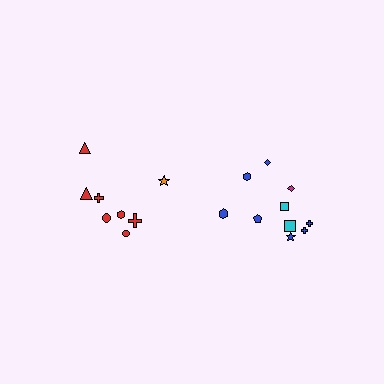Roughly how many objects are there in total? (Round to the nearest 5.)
Roughly 20 objects in total.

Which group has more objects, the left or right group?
The right group.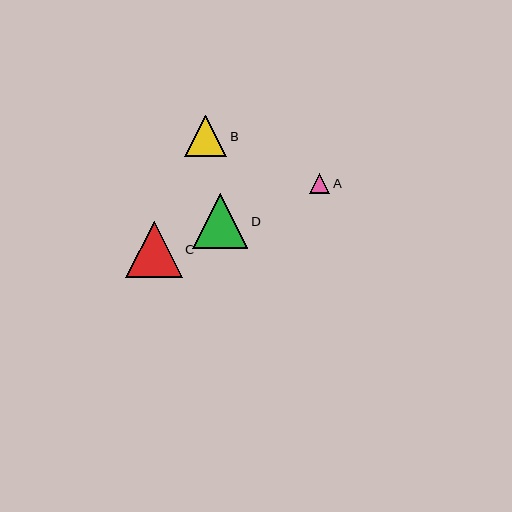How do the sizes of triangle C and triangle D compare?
Triangle C and triangle D are approximately the same size.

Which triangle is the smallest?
Triangle A is the smallest with a size of approximately 20 pixels.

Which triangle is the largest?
Triangle C is the largest with a size of approximately 56 pixels.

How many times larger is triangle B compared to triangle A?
Triangle B is approximately 2.1 times the size of triangle A.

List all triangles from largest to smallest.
From largest to smallest: C, D, B, A.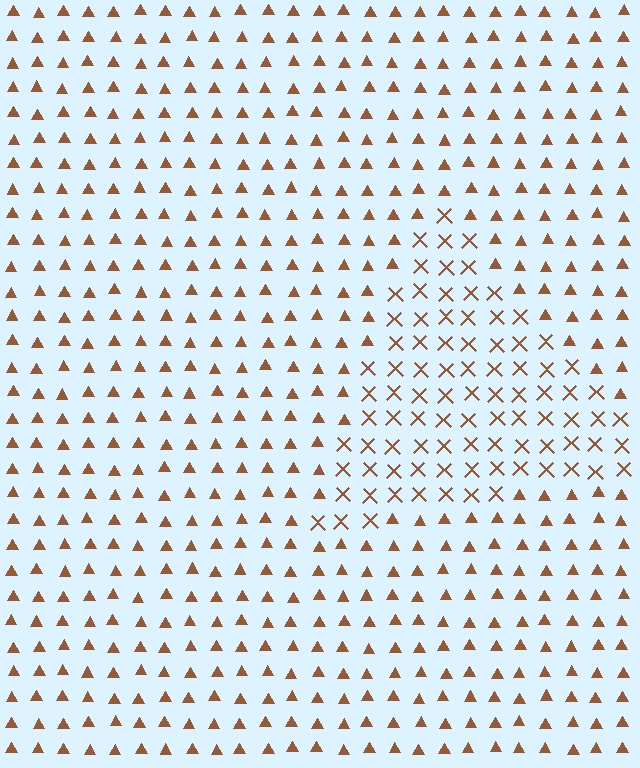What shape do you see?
I see a triangle.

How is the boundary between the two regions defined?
The boundary is defined by a change in element shape: X marks inside vs. triangles outside. All elements share the same color and spacing.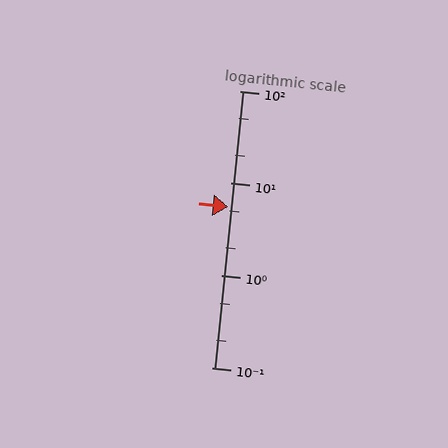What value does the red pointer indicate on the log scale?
The pointer indicates approximately 5.6.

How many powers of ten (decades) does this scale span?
The scale spans 3 decades, from 0.1 to 100.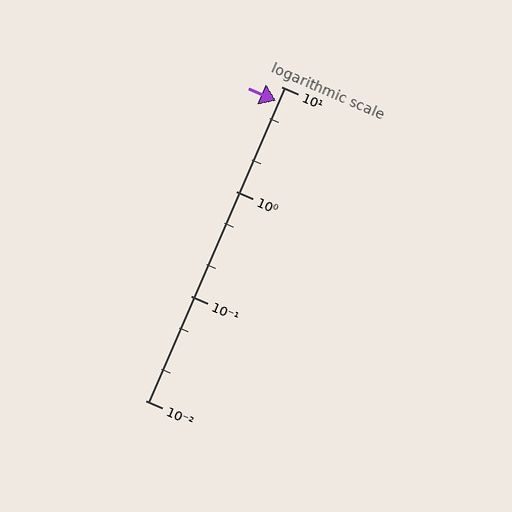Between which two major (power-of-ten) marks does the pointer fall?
The pointer is between 1 and 10.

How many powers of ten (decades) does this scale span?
The scale spans 3 decades, from 0.01 to 10.